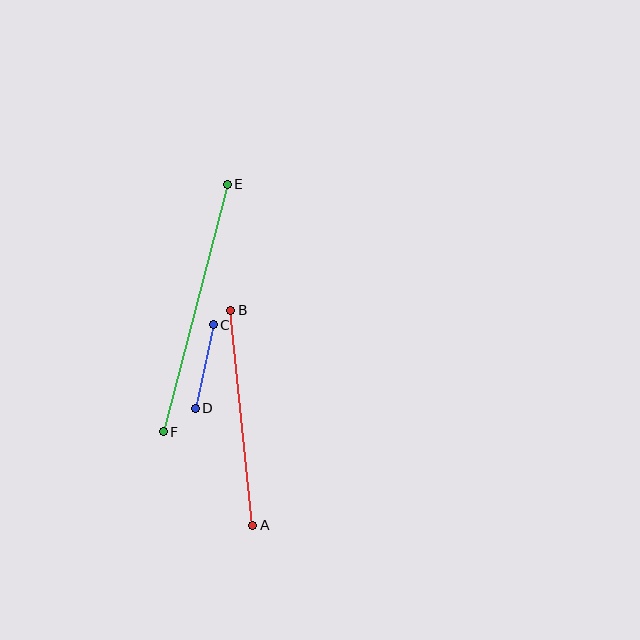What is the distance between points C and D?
The distance is approximately 85 pixels.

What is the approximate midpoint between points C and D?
The midpoint is at approximately (204, 366) pixels.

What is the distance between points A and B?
The distance is approximately 216 pixels.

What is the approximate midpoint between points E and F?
The midpoint is at approximately (195, 308) pixels.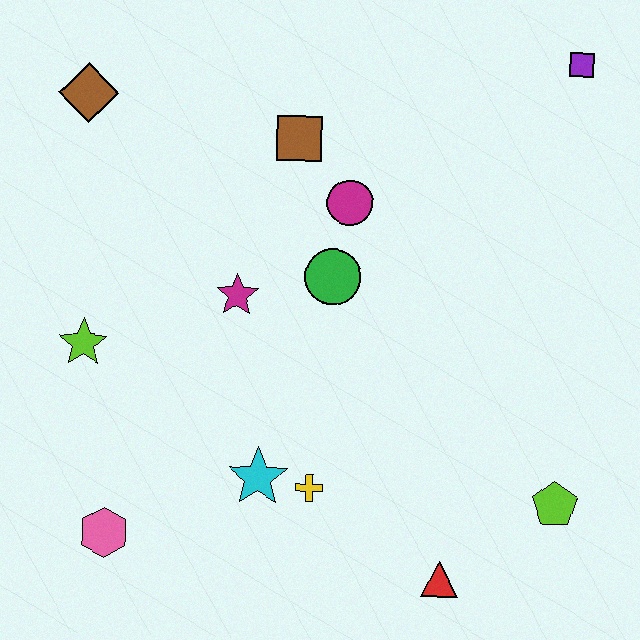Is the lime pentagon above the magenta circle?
No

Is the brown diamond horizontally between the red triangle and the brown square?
No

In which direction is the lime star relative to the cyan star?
The lime star is to the left of the cyan star.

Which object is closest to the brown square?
The magenta circle is closest to the brown square.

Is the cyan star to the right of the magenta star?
Yes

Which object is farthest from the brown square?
The red triangle is farthest from the brown square.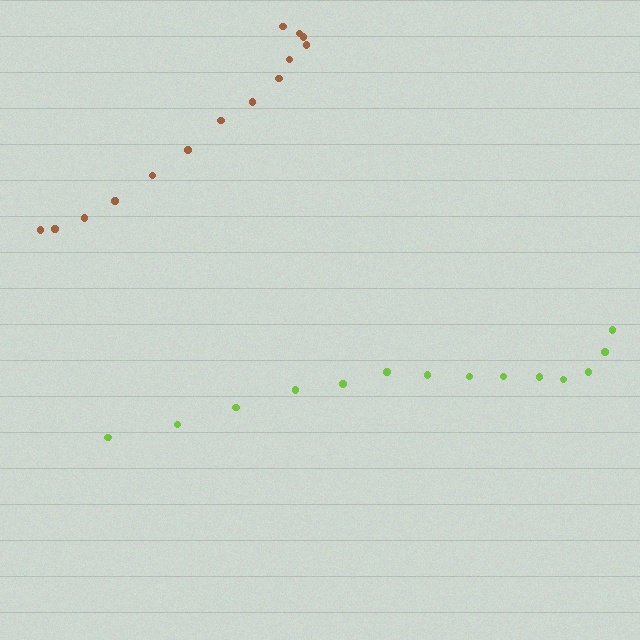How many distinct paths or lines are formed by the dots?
There are 2 distinct paths.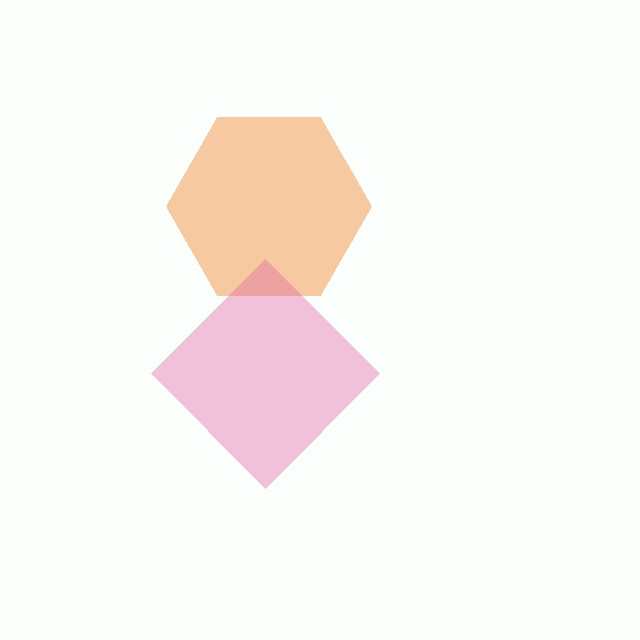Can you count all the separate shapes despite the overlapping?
Yes, there are 2 separate shapes.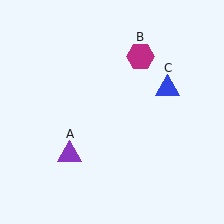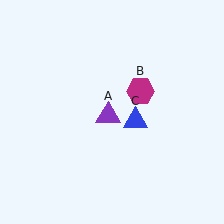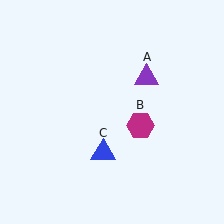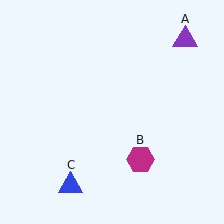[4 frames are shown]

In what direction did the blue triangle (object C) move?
The blue triangle (object C) moved down and to the left.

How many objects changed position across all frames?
3 objects changed position: purple triangle (object A), magenta hexagon (object B), blue triangle (object C).